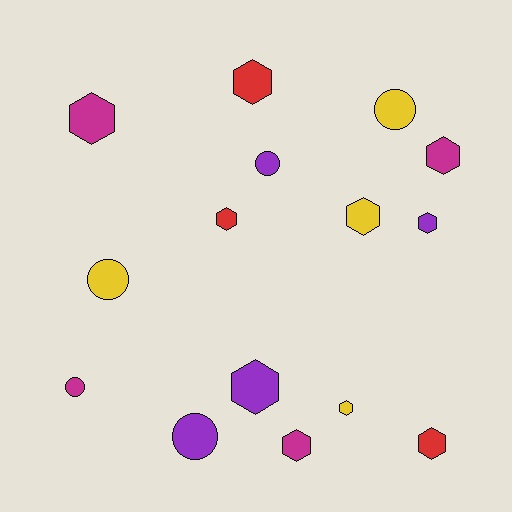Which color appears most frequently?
Yellow, with 4 objects.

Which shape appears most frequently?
Hexagon, with 10 objects.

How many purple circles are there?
There are 2 purple circles.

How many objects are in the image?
There are 15 objects.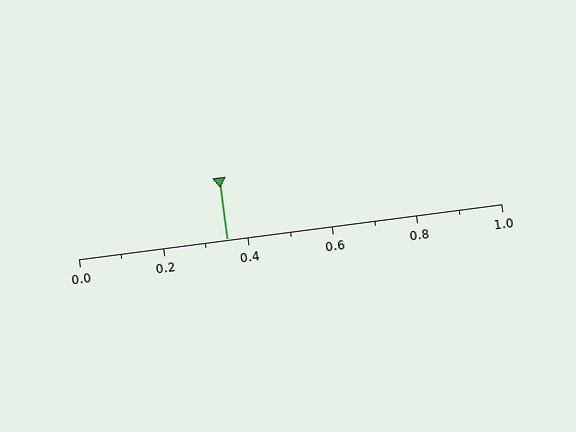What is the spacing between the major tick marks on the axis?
The major ticks are spaced 0.2 apart.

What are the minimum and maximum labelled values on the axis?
The axis runs from 0.0 to 1.0.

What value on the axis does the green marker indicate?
The marker indicates approximately 0.35.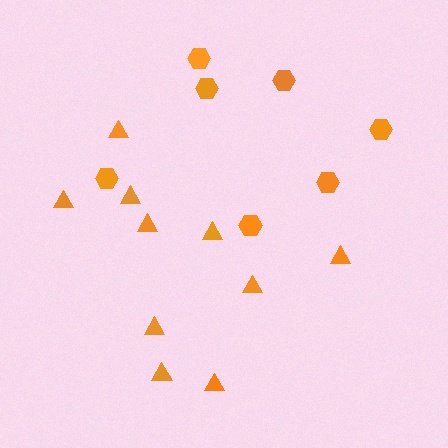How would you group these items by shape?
There are 2 groups: one group of triangles (10) and one group of hexagons (7).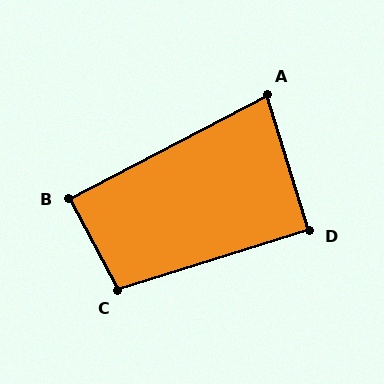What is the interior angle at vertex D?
Approximately 90 degrees (approximately right).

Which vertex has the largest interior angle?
C, at approximately 101 degrees.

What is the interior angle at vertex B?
Approximately 90 degrees (approximately right).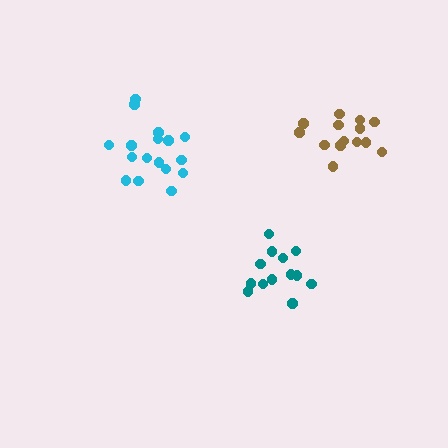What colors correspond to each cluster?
The clusters are colored: teal, cyan, brown.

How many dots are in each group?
Group 1: 13 dots, Group 2: 17 dots, Group 3: 14 dots (44 total).